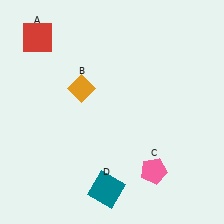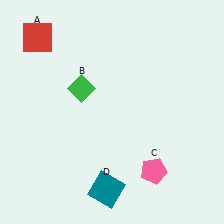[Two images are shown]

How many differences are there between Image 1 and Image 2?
There is 1 difference between the two images.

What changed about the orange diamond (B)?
In Image 1, B is orange. In Image 2, it changed to green.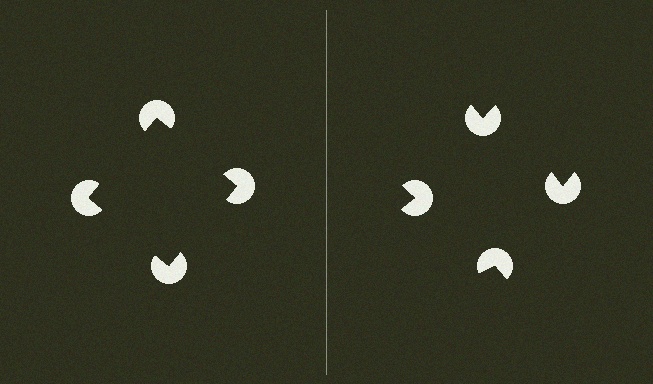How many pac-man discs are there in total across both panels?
8 — 4 on each side.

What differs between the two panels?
The pac-man discs are positioned identically on both sides; only the wedge orientations differ. On the left they align to a square; on the right they are misaligned.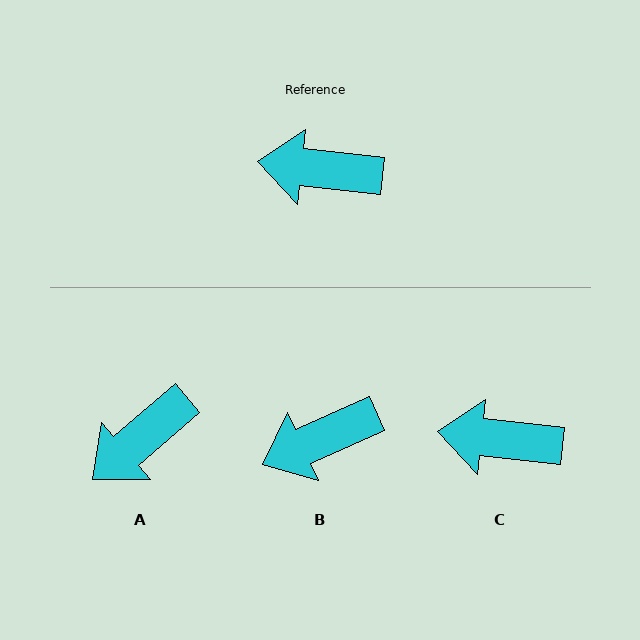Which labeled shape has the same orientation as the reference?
C.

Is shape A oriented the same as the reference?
No, it is off by about 47 degrees.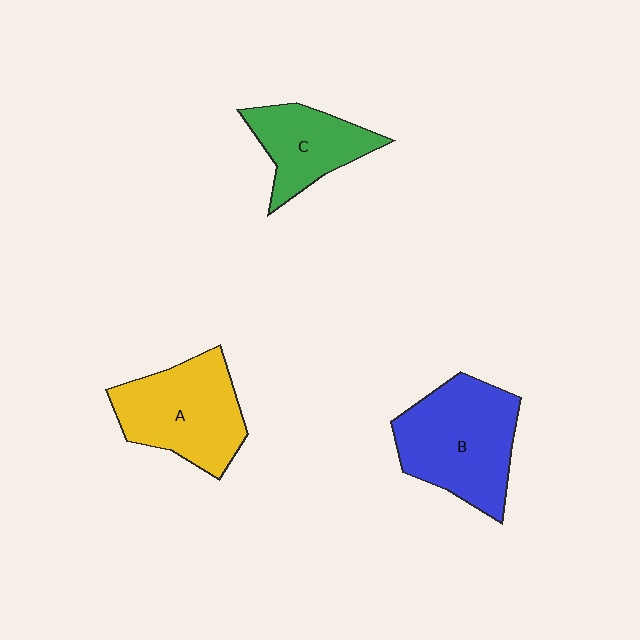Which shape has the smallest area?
Shape C (green).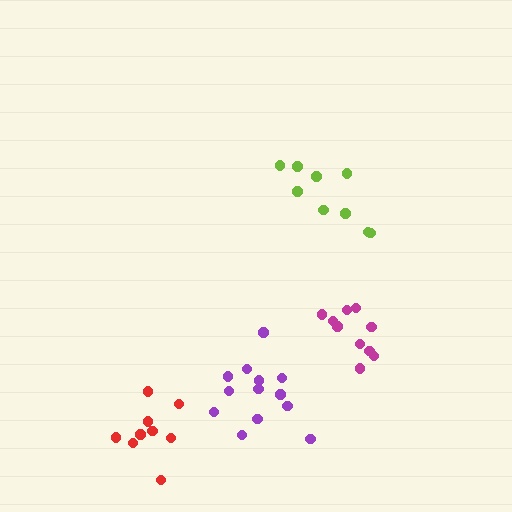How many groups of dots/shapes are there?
There are 4 groups.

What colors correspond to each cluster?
The clusters are colored: lime, red, purple, magenta.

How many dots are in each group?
Group 1: 9 dots, Group 2: 9 dots, Group 3: 13 dots, Group 4: 10 dots (41 total).